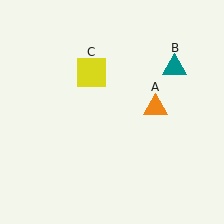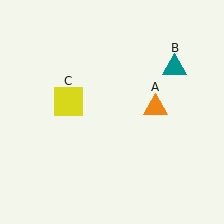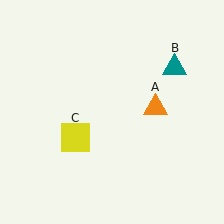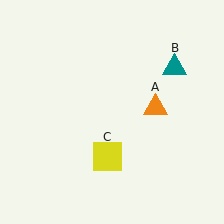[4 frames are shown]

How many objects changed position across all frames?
1 object changed position: yellow square (object C).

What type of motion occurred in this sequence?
The yellow square (object C) rotated counterclockwise around the center of the scene.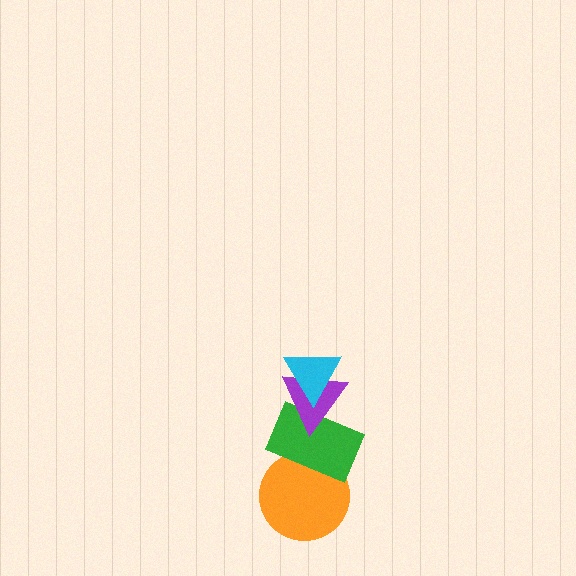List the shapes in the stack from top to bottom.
From top to bottom: the cyan triangle, the purple triangle, the green rectangle, the orange circle.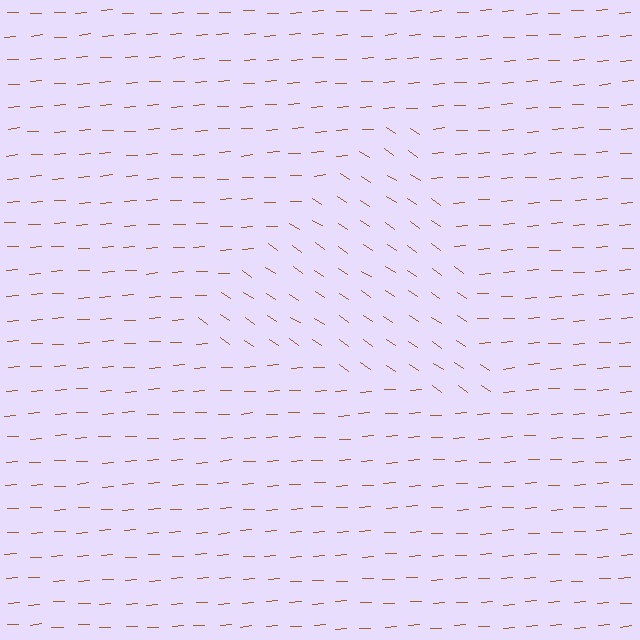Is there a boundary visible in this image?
Yes, there is a texture boundary formed by a change in line orientation.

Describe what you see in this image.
The image is filled with small brown line segments. A triangle region in the image has lines oriented differently from the surrounding lines, creating a visible texture boundary.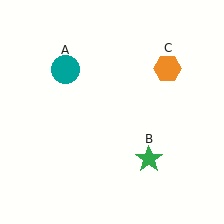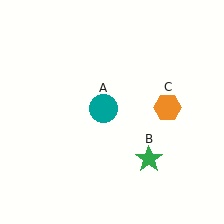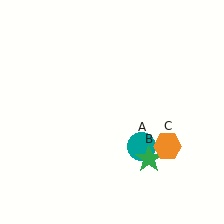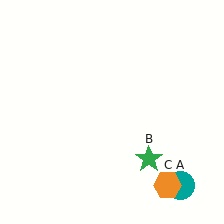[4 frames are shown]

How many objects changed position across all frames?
2 objects changed position: teal circle (object A), orange hexagon (object C).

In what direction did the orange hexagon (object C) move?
The orange hexagon (object C) moved down.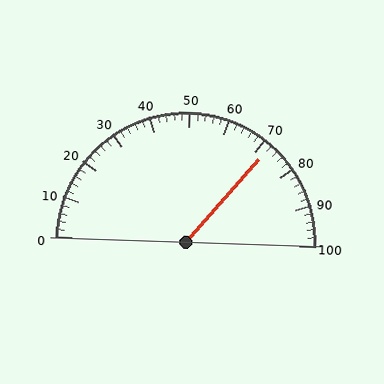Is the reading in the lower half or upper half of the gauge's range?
The reading is in the upper half of the range (0 to 100).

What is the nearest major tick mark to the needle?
The nearest major tick mark is 70.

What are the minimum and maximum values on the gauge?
The gauge ranges from 0 to 100.